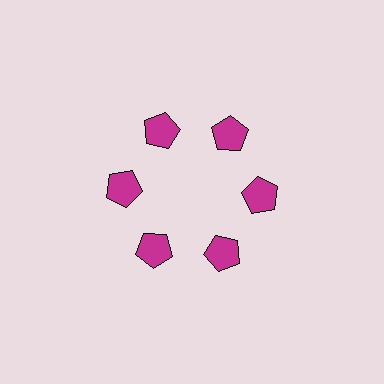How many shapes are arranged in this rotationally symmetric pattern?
There are 6 shapes, arranged in 6 groups of 1.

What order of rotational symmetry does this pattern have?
This pattern has 6-fold rotational symmetry.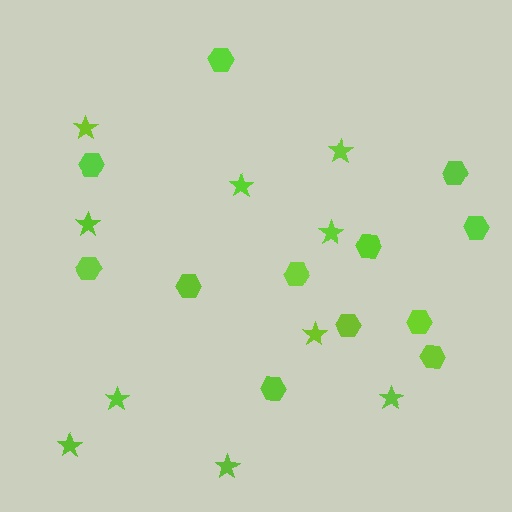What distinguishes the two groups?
There are 2 groups: one group of hexagons (12) and one group of stars (10).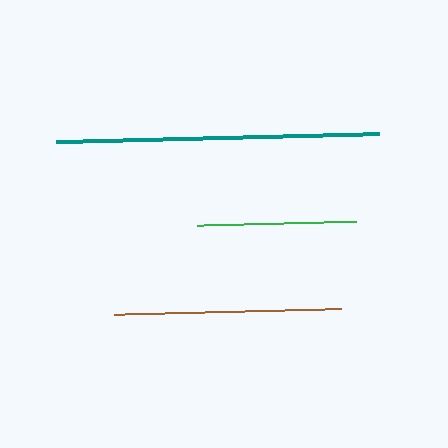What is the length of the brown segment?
The brown segment is approximately 227 pixels long.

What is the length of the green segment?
The green segment is approximately 159 pixels long.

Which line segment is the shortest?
The green line is the shortest at approximately 159 pixels.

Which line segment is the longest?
The teal line is the longest at approximately 323 pixels.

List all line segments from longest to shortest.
From longest to shortest: teal, brown, green.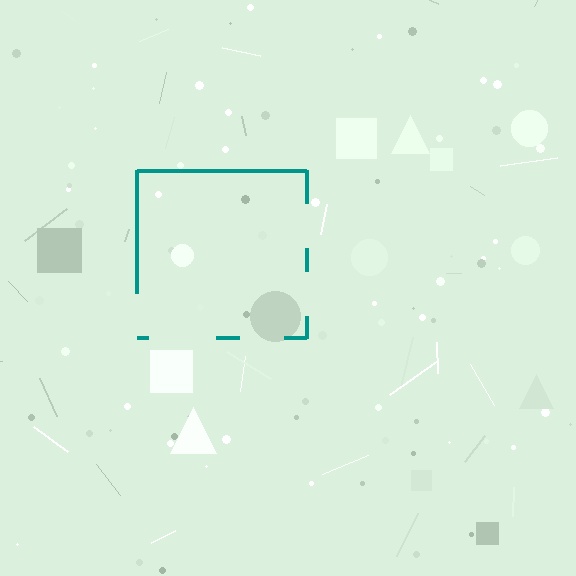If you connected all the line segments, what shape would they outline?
They would outline a square.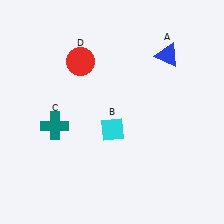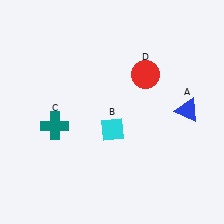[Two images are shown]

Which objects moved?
The objects that moved are: the blue triangle (A), the red circle (D).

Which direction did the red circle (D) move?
The red circle (D) moved right.